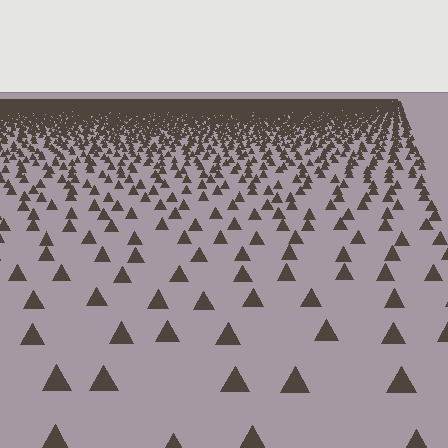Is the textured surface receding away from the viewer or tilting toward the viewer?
The surface is receding away from the viewer. Texture elements get smaller and denser toward the top.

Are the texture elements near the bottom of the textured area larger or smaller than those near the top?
Larger. Near the bottom, elements are closer to the viewer and appear at a bigger on-screen size.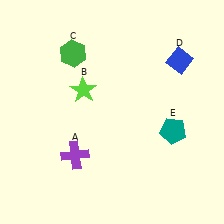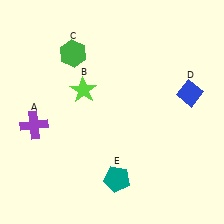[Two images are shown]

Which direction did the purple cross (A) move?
The purple cross (A) moved left.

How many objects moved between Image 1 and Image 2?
3 objects moved between the two images.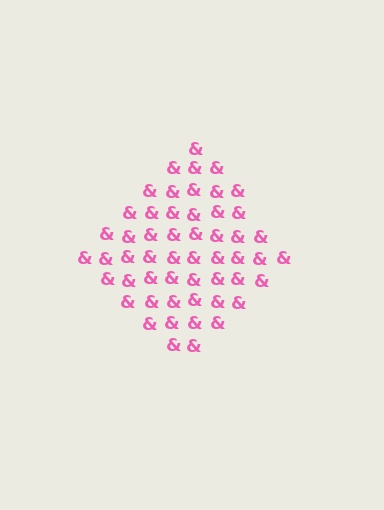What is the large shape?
The large shape is a diamond.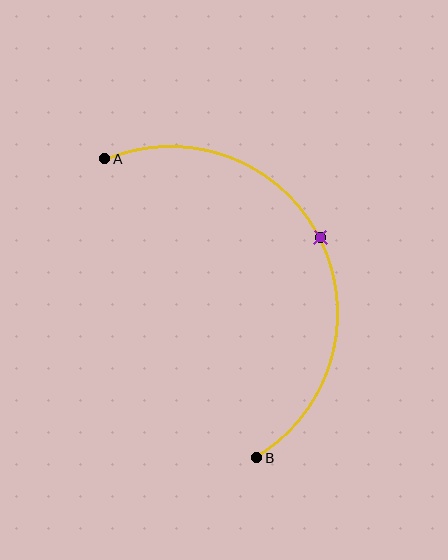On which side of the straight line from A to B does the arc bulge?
The arc bulges to the right of the straight line connecting A and B.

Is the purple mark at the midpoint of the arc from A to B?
Yes. The purple mark lies on the arc at equal arc-length from both A and B — it is the arc midpoint.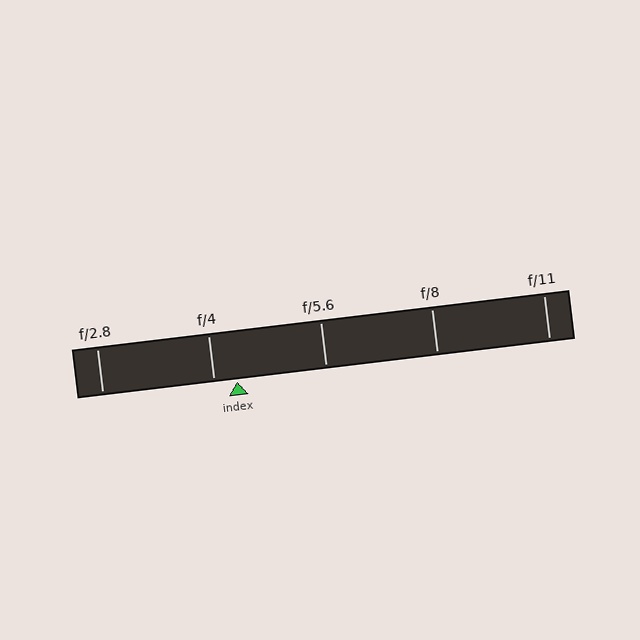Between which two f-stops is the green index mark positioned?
The index mark is between f/4 and f/5.6.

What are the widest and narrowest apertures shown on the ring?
The widest aperture shown is f/2.8 and the narrowest is f/11.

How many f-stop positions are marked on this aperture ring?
There are 5 f-stop positions marked.